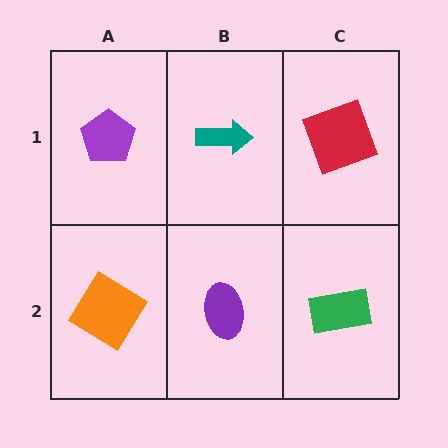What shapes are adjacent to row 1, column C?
A green rectangle (row 2, column C), a teal arrow (row 1, column B).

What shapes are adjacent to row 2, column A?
A purple pentagon (row 1, column A), a purple ellipse (row 2, column B).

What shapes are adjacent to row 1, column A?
An orange diamond (row 2, column A), a teal arrow (row 1, column B).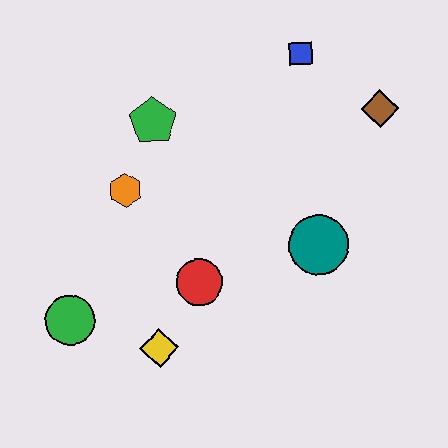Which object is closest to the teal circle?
The red circle is closest to the teal circle.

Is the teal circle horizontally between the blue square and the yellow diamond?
No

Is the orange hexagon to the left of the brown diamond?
Yes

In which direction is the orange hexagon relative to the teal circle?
The orange hexagon is to the left of the teal circle.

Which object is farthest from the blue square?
The green circle is farthest from the blue square.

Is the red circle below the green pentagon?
Yes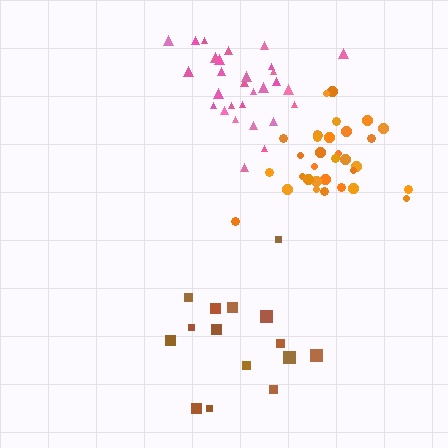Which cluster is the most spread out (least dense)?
Brown.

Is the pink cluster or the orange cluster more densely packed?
Orange.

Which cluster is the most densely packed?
Orange.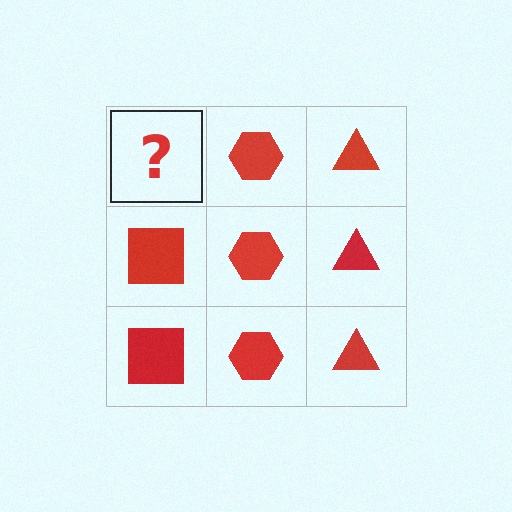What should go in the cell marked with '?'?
The missing cell should contain a red square.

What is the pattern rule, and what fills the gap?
The rule is that each column has a consistent shape. The gap should be filled with a red square.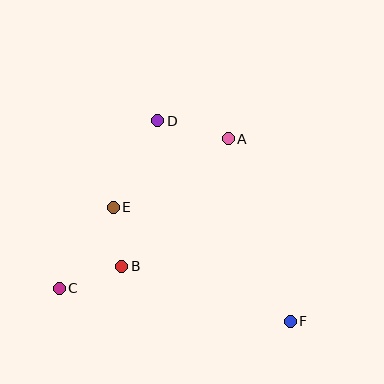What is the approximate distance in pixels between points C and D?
The distance between C and D is approximately 194 pixels.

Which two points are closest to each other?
Points B and E are closest to each other.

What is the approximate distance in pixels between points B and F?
The distance between B and F is approximately 177 pixels.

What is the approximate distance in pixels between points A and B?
The distance between A and B is approximately 166 pixels.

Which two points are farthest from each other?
Points D and F are farthest from each other.